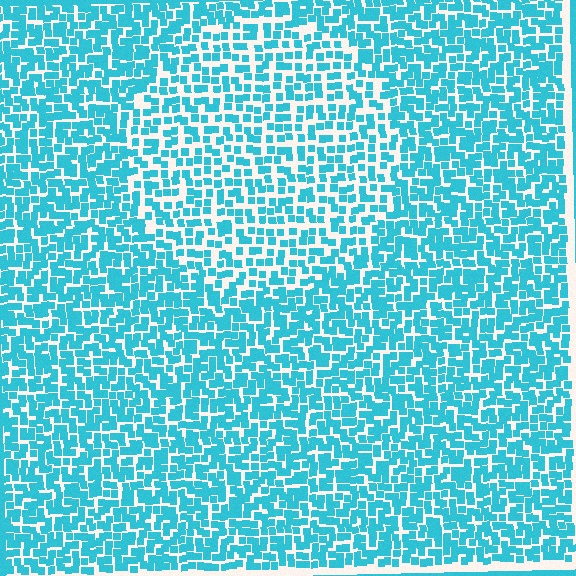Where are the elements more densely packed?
The elements are more densely packed outside the circle boundary.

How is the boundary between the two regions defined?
The boundary is defined by a change in element density (approximately 1.6x ratio). All elements are the same color, size, and shape.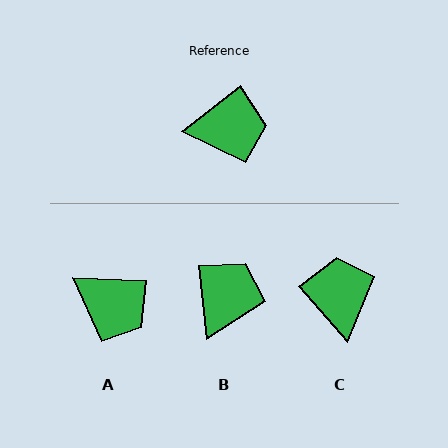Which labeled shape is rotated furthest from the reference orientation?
C, about 93 degrees away.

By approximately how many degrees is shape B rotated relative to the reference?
Approximately 58 degrees counter-clockwise.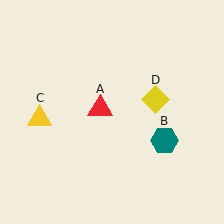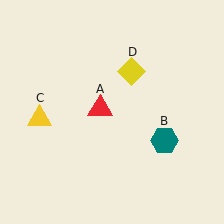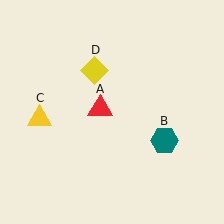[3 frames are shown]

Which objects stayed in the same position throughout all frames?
Red triangle (object A) and teal hexagon (object B) and yellow triangle (object C) remained stationary.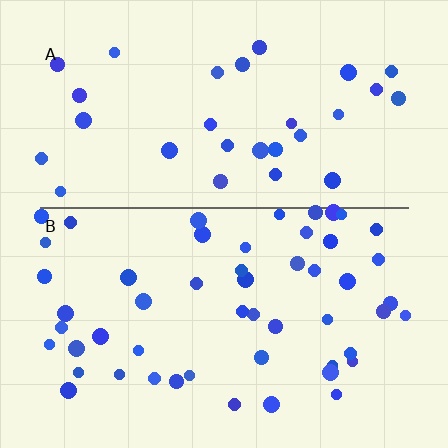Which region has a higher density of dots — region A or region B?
B (the bottom).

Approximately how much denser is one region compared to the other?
Approximately 1.7× — region B over region A.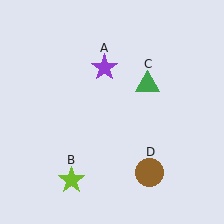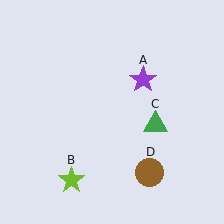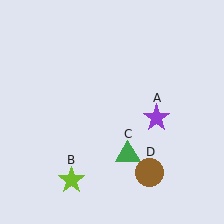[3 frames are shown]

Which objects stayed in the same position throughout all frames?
Lime star (object B) and brown circle (object D) remained stationary.